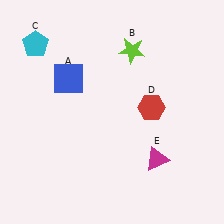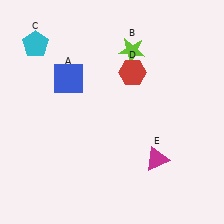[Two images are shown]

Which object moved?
The red hexagon (D) moved up.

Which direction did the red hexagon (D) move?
The red hexagon (D) moved up.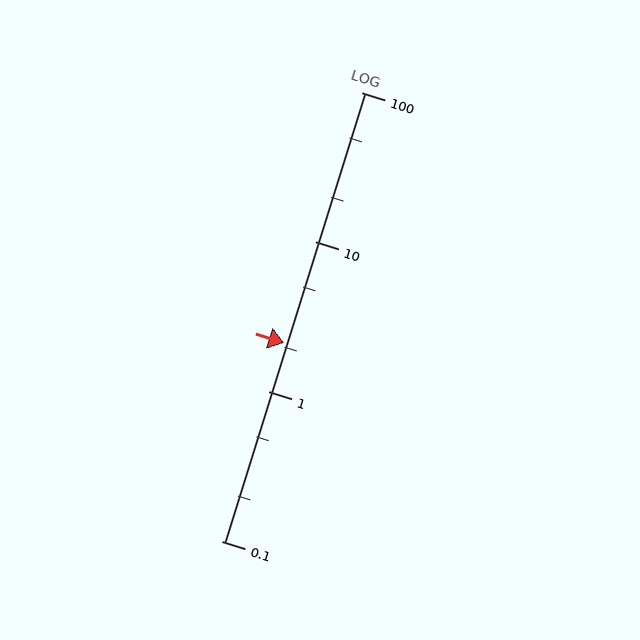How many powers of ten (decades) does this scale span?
The scale spans 3 decades, from 0.1 to 100.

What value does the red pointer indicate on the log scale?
The pointer indicates approximately 2.1.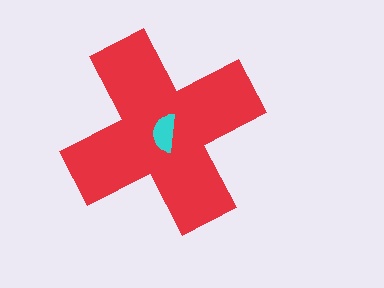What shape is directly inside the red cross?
The cyan semicircle.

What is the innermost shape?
The cyan semicircle.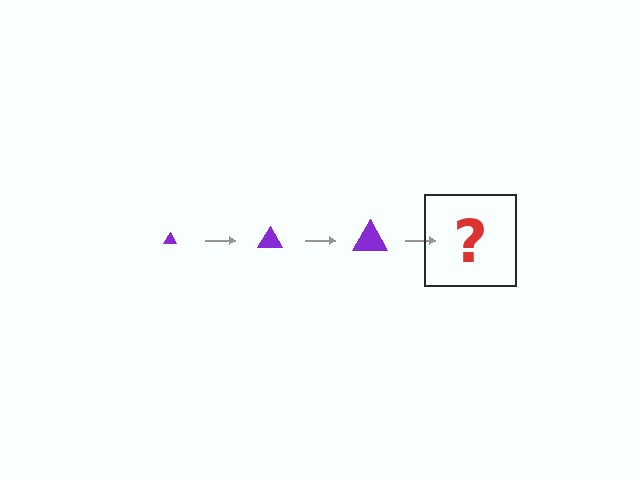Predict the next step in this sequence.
The next step is a purple triangle, larger than the previous one.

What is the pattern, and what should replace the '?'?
The pattern is that the triangle gets progressively larger each step. The '?' should be a purple triangle, larger than the previous one.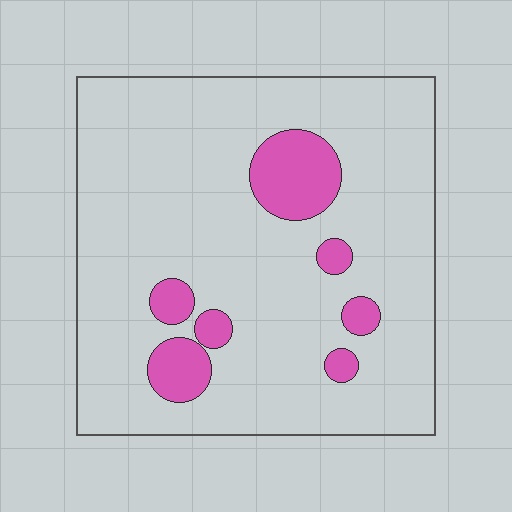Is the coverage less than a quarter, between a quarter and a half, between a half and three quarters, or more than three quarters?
Less than a quarter.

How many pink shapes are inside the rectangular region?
7.